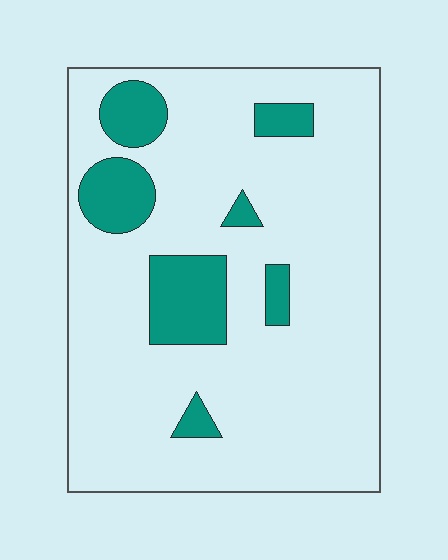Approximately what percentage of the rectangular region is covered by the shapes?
Approximately 15%.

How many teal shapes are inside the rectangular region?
7.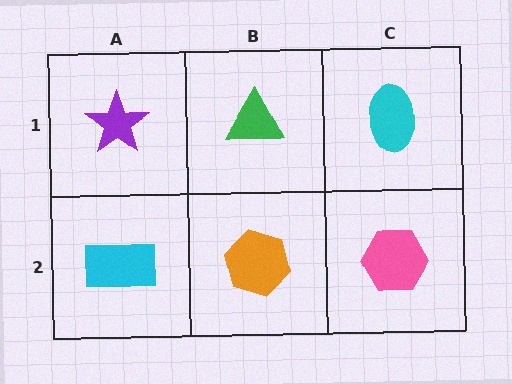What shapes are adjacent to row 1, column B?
An orange hexagon (row 2, column B), a purple star (row 1, column A), a cyan ellipse (row 1, column C).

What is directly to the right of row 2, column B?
A pink hexagon.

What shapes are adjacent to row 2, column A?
A purple star (row 1, column A), an orange hexagon (row 2, column B).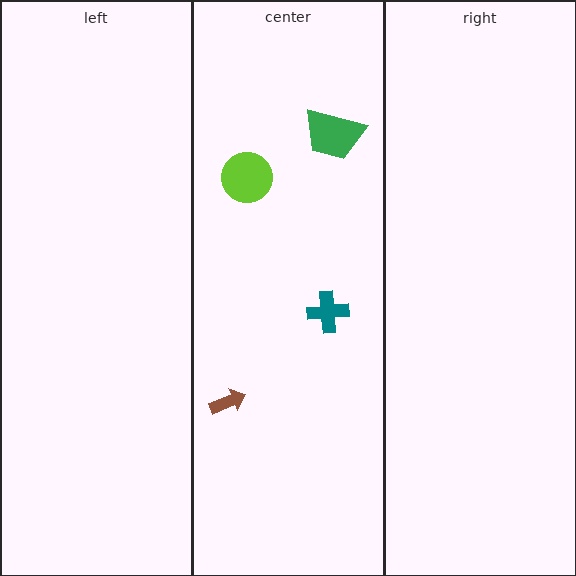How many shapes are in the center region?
4.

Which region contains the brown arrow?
The center region.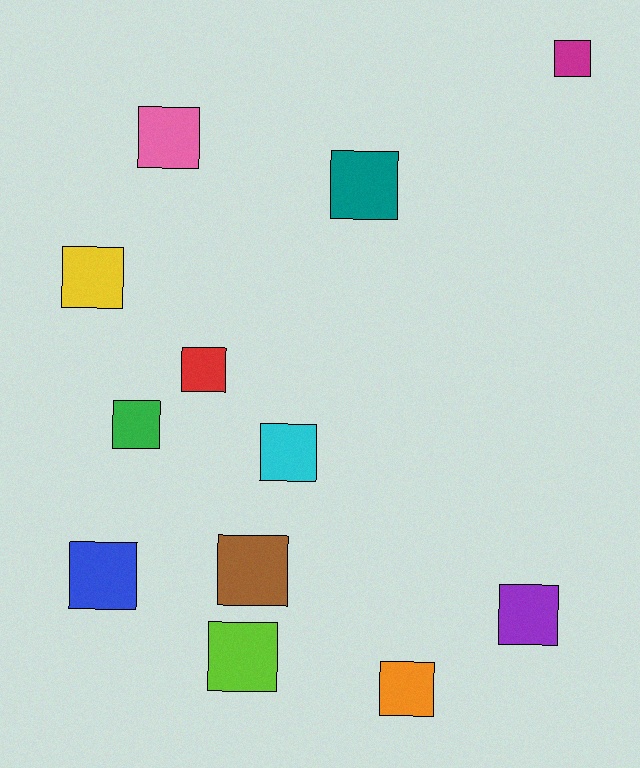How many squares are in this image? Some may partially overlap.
There are 12 squares.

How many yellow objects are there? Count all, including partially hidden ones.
There is 1 yellow object.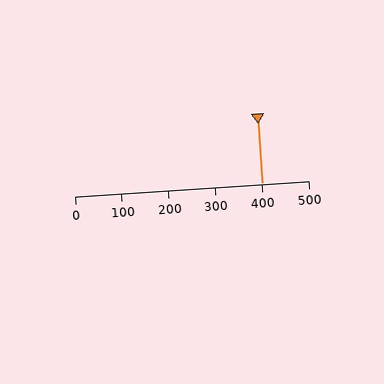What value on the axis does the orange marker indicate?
The marker indicates approximately 400.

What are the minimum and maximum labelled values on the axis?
The axis runs from 0 to 500.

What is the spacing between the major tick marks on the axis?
The major ticks are spaced 100 apart.